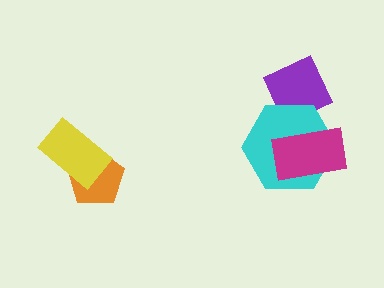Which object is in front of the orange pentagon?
The yellow rectangle is in front of the orange pentagon.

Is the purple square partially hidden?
Yes, it is partially covered by another shape.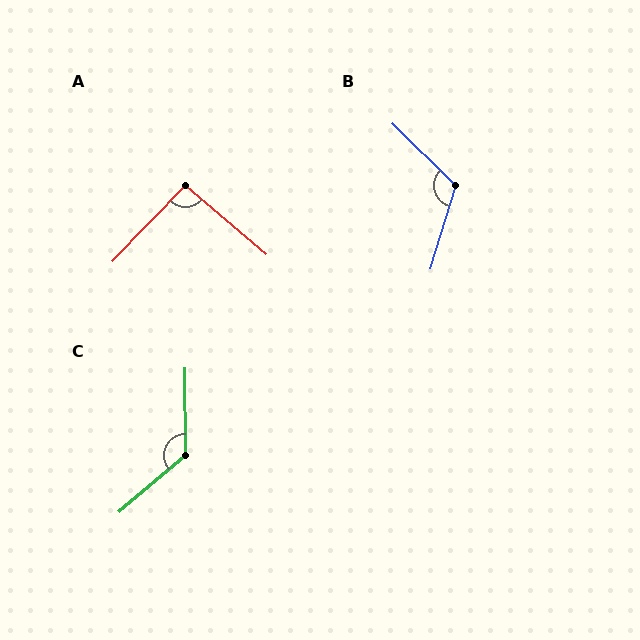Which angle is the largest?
C, at approximately 130 degrees.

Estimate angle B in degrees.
Approximately 118 degrees.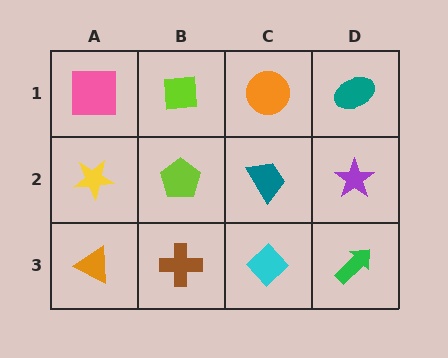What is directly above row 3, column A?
A yellow star.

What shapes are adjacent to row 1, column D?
A purple star (row 2, column D), an orange circle (row 1, column C).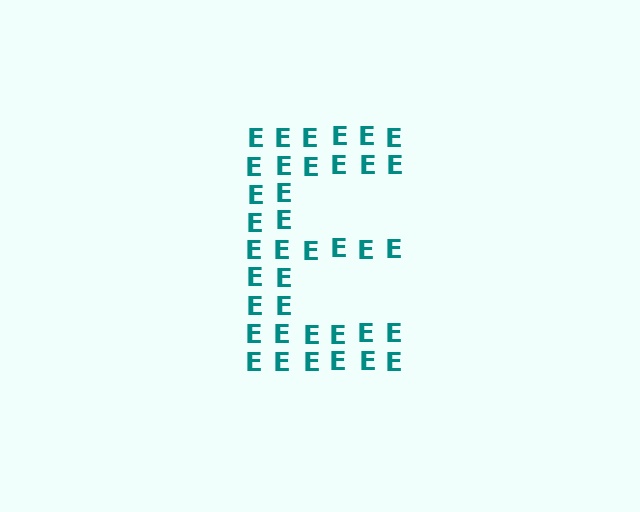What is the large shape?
The large shape is the letter E.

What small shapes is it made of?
It is made of small letter E's.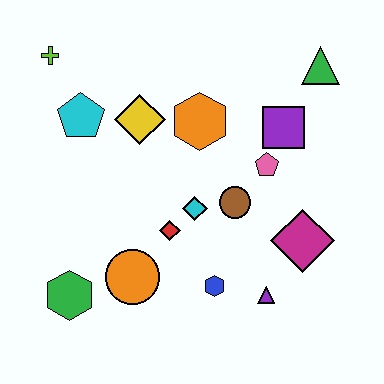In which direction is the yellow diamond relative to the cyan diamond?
The yellow diamond is above the cyan diamond.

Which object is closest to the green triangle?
The purple square is closest to the green triangle.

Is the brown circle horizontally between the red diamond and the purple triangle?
Yes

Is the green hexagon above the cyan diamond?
No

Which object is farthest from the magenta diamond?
The lime cross is farthest from the magenta diamond.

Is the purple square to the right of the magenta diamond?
No